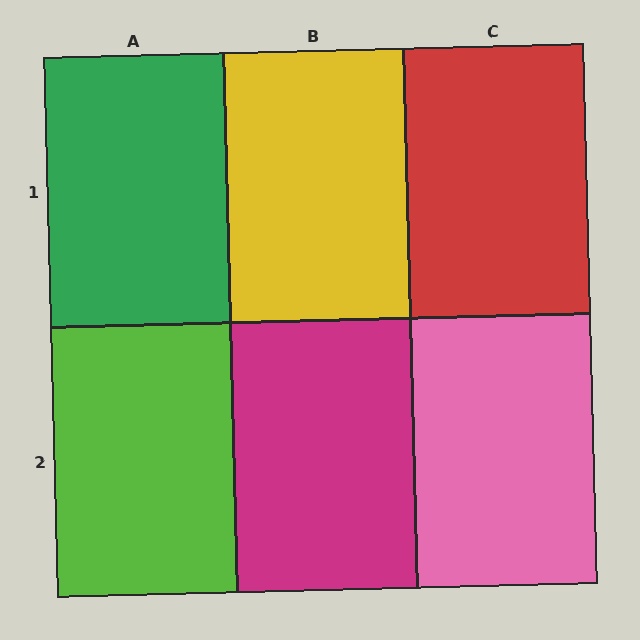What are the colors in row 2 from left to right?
Lime, magenta, pink.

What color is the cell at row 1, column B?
Yellow.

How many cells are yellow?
1 cell is yellow.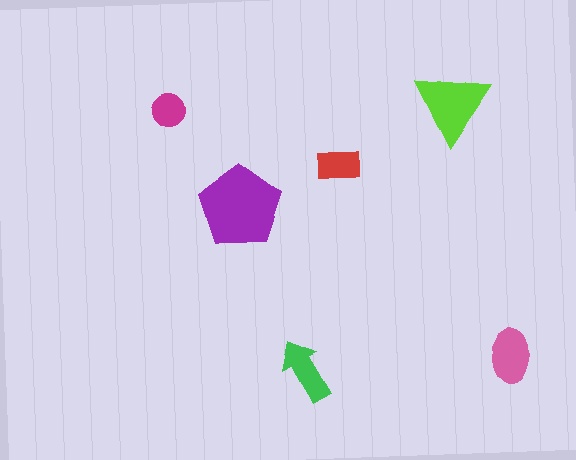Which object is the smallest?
The magenta circle.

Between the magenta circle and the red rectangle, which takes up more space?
The red rectangle.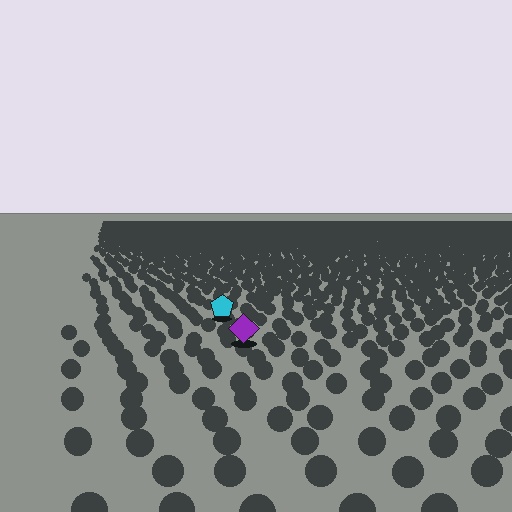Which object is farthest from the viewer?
The cyan pentagon is farthest from the viewer. It appears smaller and the ground texture around it is denser.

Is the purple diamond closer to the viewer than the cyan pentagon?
Yes. The purple diamond is closer — you can tell from the texture gradient: the ground texture is coarser near it.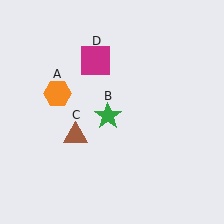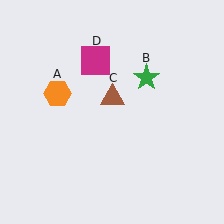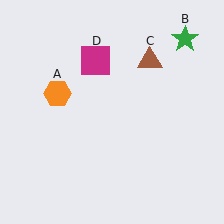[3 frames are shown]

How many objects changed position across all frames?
2 objects changed position: green star (object B), brown triangle (object C).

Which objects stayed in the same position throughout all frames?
Orange hexagon (object A) and magenta square (object D) remained stationary.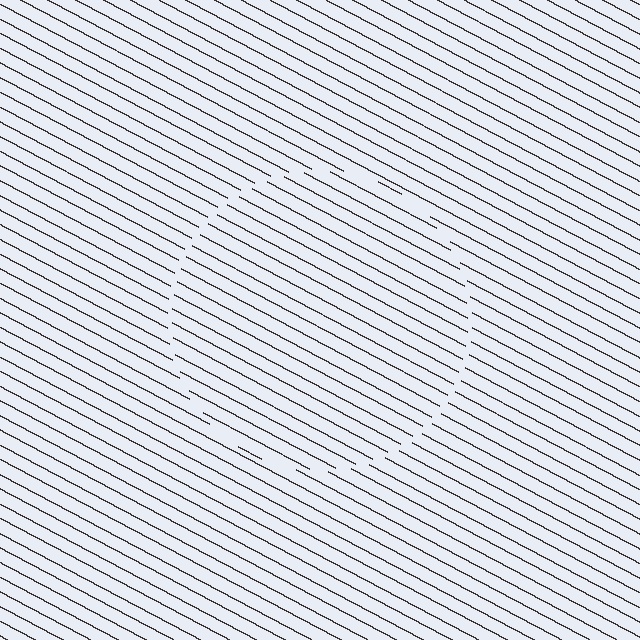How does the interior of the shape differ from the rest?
The interior of the shape contains the same grating, shifted by half a period — the contour is defined by the phase discontinuity where line-ends from the inner and outer gratings abut.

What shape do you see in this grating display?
An illusory circle. The interior of the shape contains the same grating, shifted by half a period — the contour is defined by the phase discontinuity where line-ends from the inner and outer gratings abut.